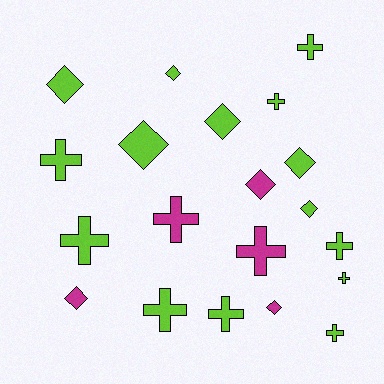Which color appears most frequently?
Lime, with 15 objects.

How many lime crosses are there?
There are 9 lime crosses.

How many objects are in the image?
There are 20 objects.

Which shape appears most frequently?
Cross, with 11 objects.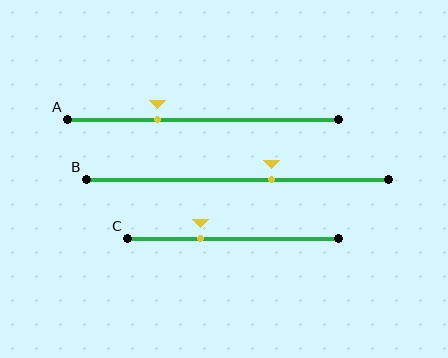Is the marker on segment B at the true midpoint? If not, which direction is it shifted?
No, the marker on segment B is shifted to the right by about 11% of the segment length.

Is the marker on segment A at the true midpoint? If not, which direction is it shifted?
No, the marker on segment A is shifted to the left by about 17% of the segment length.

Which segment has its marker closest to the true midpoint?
Segment B has its marker closest to the true midpoint.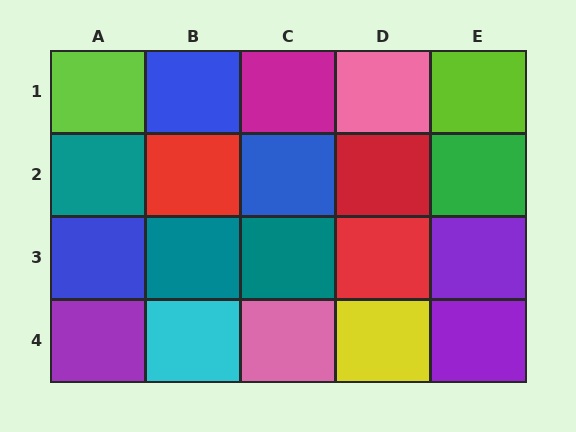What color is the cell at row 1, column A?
Lime.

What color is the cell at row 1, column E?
Lime.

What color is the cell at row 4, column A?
Purple.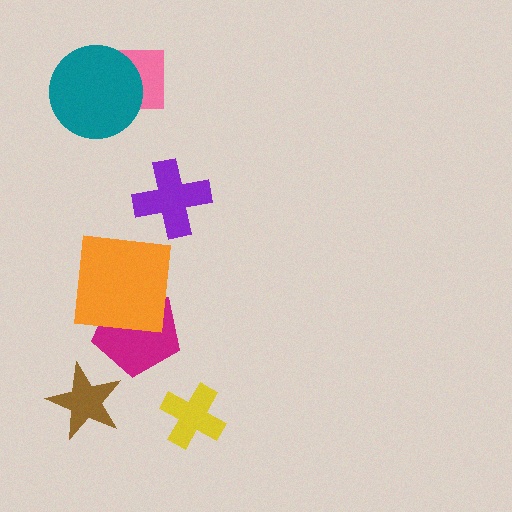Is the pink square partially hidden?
Yes, it is partially covered by another shape.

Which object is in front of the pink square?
The teal circle is in front of the pink square.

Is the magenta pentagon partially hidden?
Yes, it is partially covered by another shape.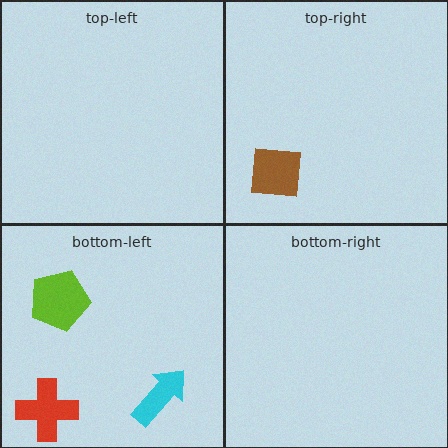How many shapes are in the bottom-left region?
3.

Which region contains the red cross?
The bottom-left region.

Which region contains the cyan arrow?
The bottom-left region.